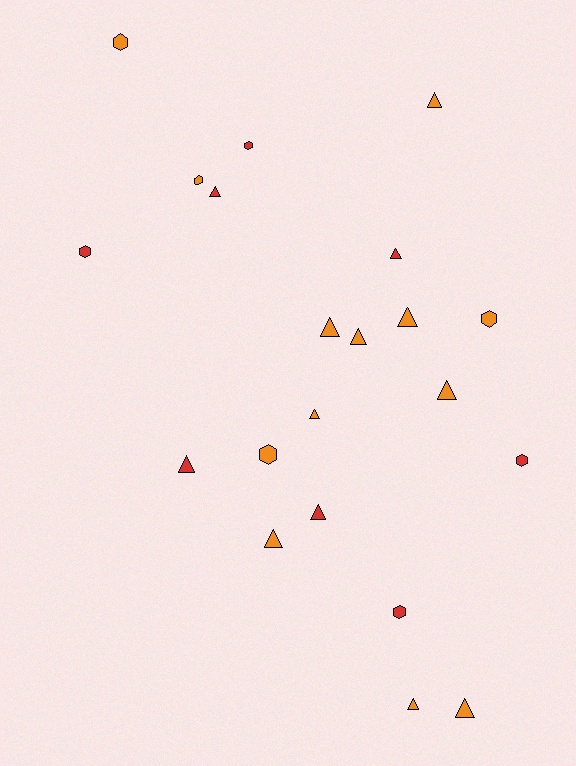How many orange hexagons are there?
There are 4 orange hexagons.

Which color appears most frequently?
Orange, with 13 objects.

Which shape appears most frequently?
Triangle, with 13 objects.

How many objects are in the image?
There are 21 objects.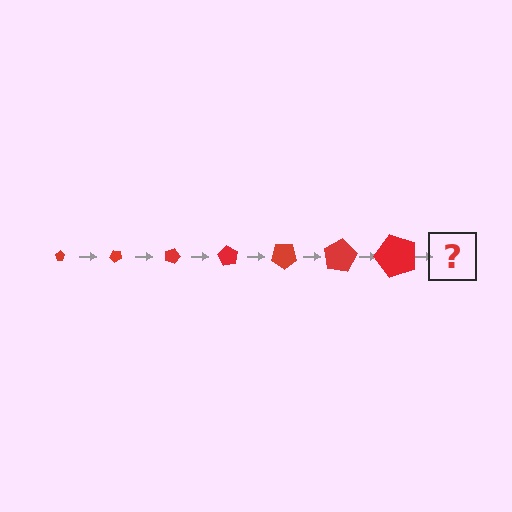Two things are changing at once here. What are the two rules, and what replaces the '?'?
The two rules are that the pentagon grows larger each step and it rotates 45 degrees each step. The '?' should be a pentagon, larger than the previous one and rotated 315 degrees from the start.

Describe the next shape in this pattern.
It should be a pentagon, larger than the previous one and rotated 315 degrees from the start.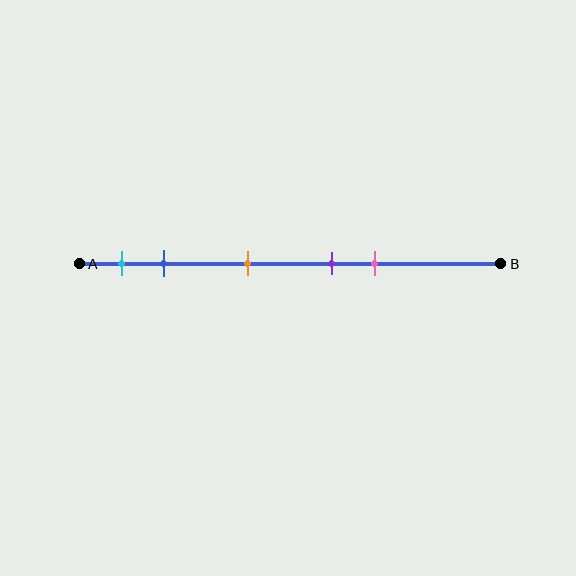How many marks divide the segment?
There are 5 marks dividing the segment.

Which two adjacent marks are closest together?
The purple and pink marks are the closest adjacent pair.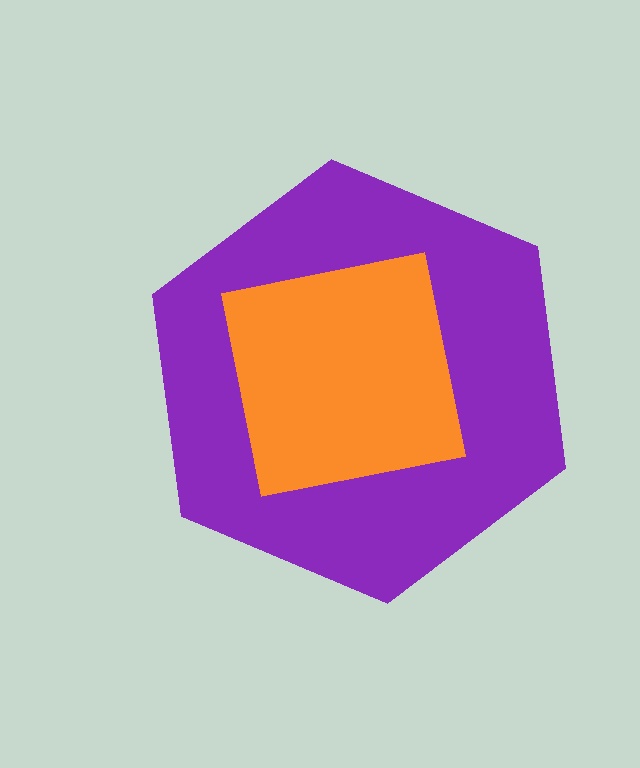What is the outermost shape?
The purple hexagon.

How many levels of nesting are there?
2.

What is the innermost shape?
The orange square.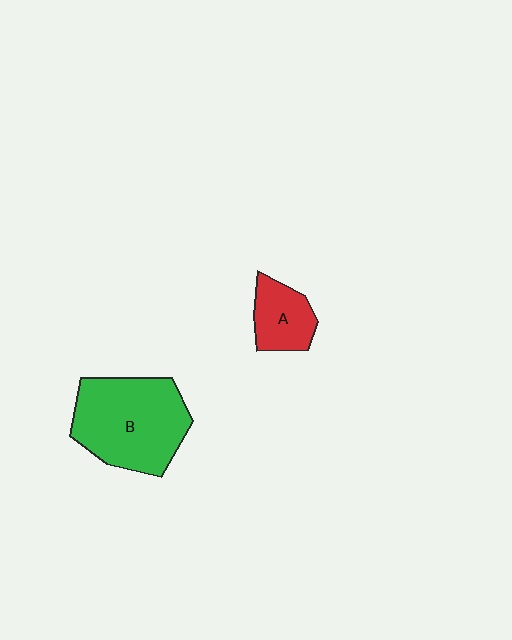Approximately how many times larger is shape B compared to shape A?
Approximately 2.4 times.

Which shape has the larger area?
Shape B (green).